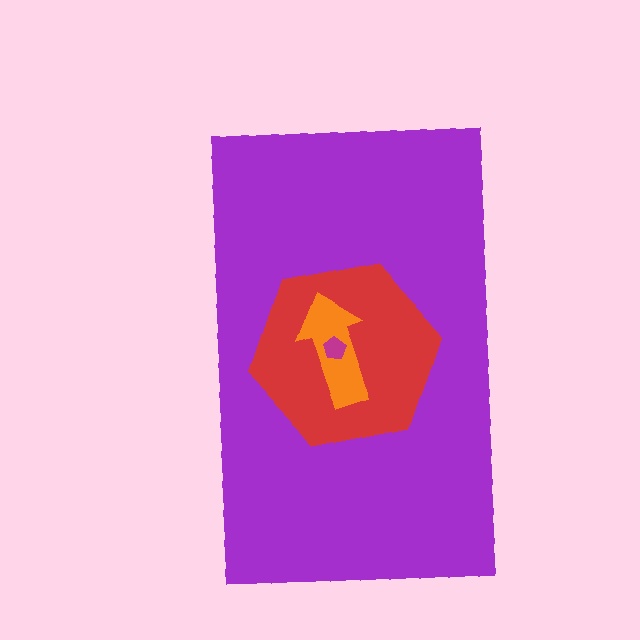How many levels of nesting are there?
4.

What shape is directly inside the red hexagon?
The orange arrow.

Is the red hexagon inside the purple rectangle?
Yes.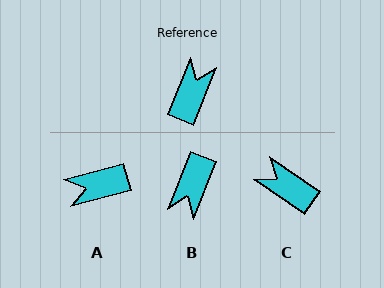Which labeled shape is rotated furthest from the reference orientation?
B, about 179 degrees away.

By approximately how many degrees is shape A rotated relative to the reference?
Approximately 127 degrees counter-clockwise.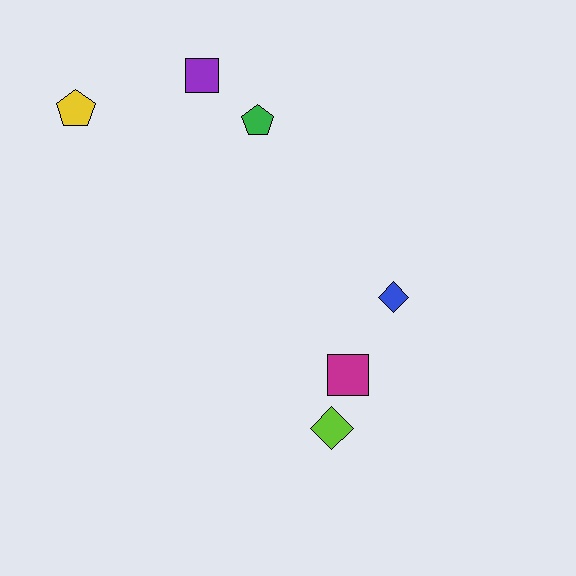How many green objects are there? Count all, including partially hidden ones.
There is 1 green object.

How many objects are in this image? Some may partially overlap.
There are 6 objects.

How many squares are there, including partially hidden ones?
There are 2 squares.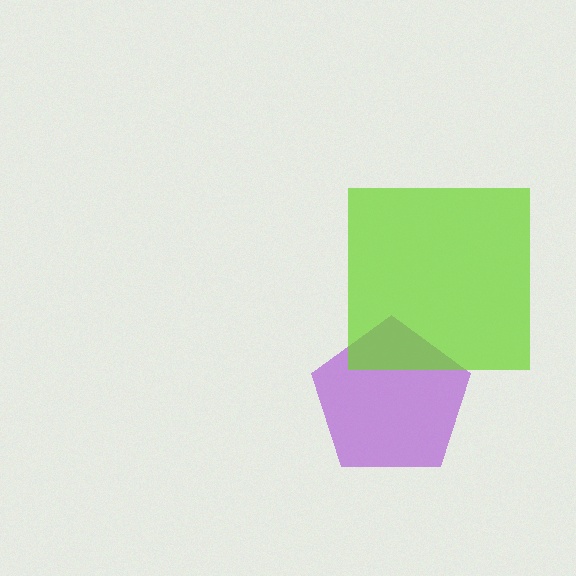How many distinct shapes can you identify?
There are 2 distinct shapes: a purple pentagon, a lime square.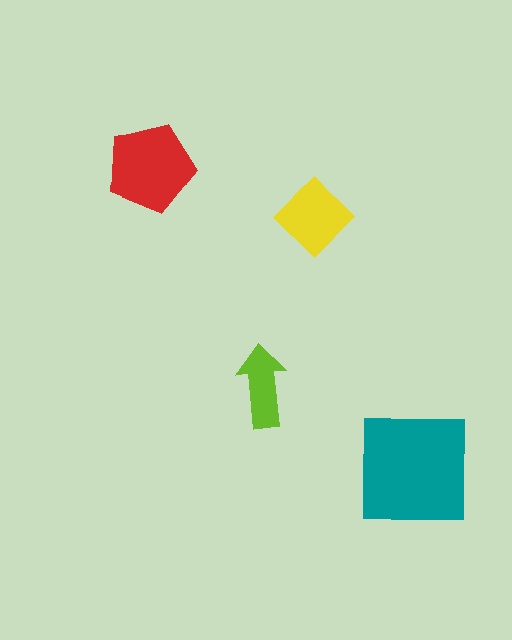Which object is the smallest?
The lime arrow.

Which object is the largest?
The teal square.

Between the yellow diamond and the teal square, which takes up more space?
The teal square.